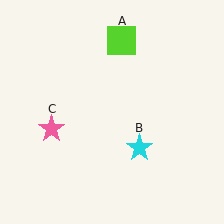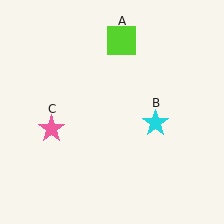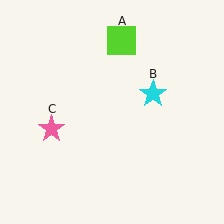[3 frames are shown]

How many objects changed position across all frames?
1 object changed position: cyan star (object B).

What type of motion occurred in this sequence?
The cyan star (object B) rotated counterclockwise around the center of the scene.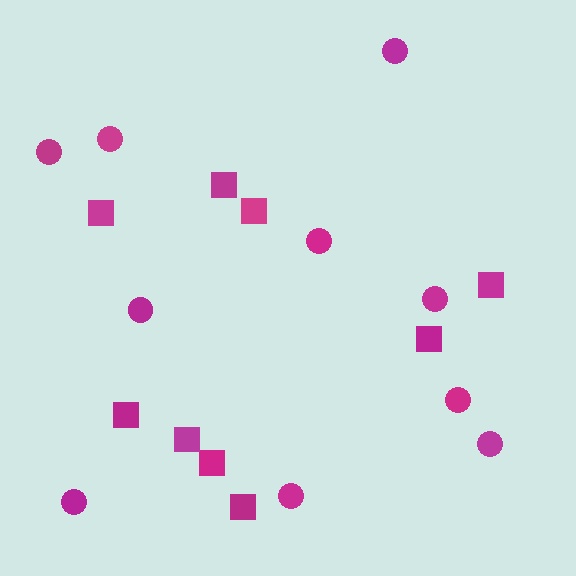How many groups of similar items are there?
There are 2 groups: one group of circles (10) and one group of squares (9).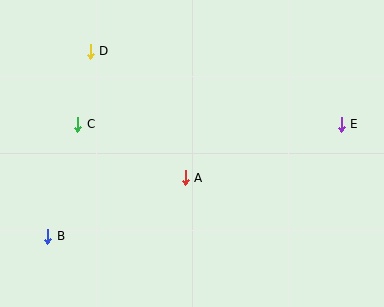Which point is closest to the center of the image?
Point A at (185, 178) is closest to the center.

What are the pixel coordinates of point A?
Point A is at (185, 178).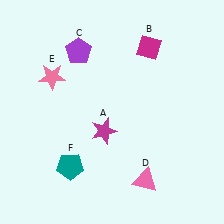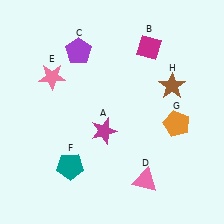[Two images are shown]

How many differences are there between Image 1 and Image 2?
There are 2 differences between the two images.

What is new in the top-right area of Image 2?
A brown star (H) was added in the top-right area of Image 2.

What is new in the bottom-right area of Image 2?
An orange pentagon (G) was added in the bottom-right area of Image 2.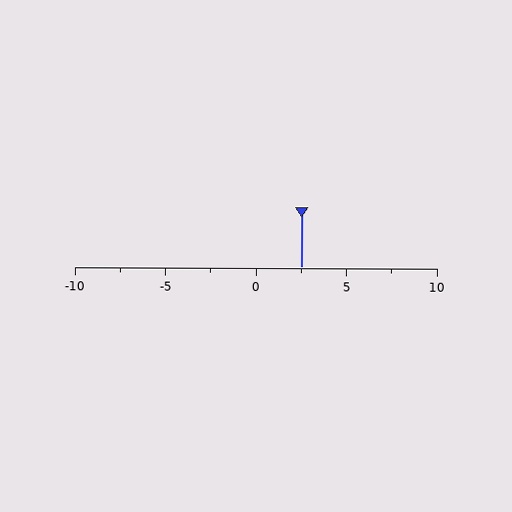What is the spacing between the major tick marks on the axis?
The major ticks are spaced 5 apart.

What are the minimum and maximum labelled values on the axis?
The axis runs from -10 to 10.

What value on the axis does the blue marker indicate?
The marker indicates approximately 2.5.